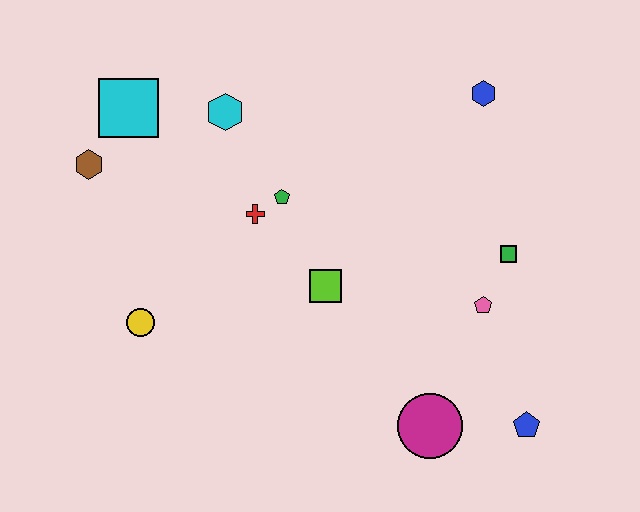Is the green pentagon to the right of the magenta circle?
No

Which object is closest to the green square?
The pink pentagon is closest to the green square.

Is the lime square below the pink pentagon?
No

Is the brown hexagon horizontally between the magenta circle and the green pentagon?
No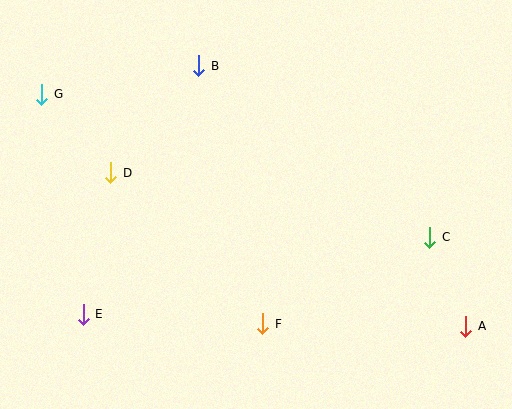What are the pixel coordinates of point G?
Point G is at (42, 94).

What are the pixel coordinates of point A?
Point A is at (466, 326).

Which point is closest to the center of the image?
Point F at (263, 324) is closest to the center.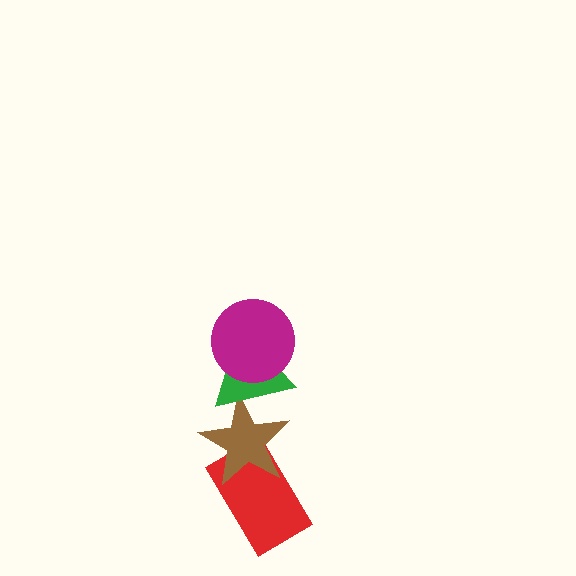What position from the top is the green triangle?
The green triangle is 2nd from the top.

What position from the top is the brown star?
The brown star is 3rd from the top.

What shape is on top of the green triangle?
The magenta circle is on top of the green triangle.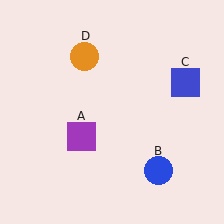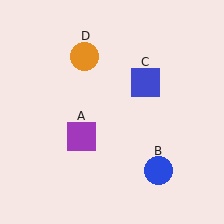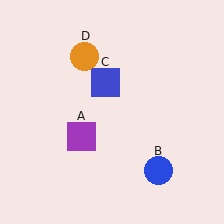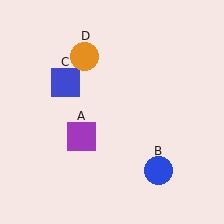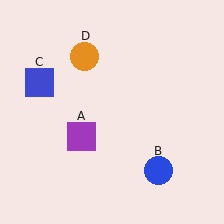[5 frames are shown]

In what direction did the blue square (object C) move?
The blue square (object C) moved left.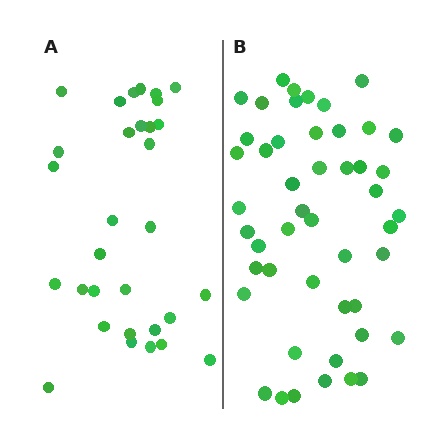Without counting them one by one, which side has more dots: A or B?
Region B (the right region) has more dots.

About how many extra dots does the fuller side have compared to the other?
Region B has approximately 15 more dots than region A.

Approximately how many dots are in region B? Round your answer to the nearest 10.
About 50 dots. (The exact count is 48, which rounds to 50.)